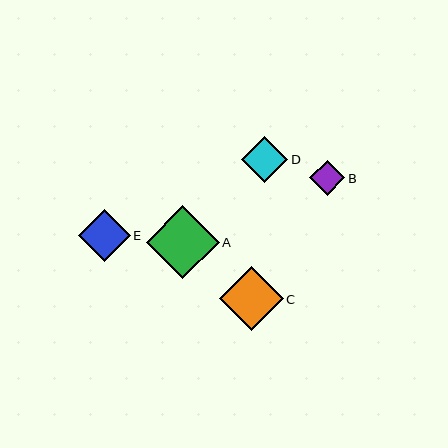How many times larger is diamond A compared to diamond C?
Diamond A is approximately 1.1 times the size of diamond C.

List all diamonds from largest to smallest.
From largest to smallest: A, C, E, D, B.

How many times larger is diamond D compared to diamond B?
Diamond D is approximately 1.3 times the size of diamond B.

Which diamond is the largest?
Diamond A is the largest with a size of approximately 73 pixels.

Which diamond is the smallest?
Diamond B is the smallest with a size of approximately 35 pixels.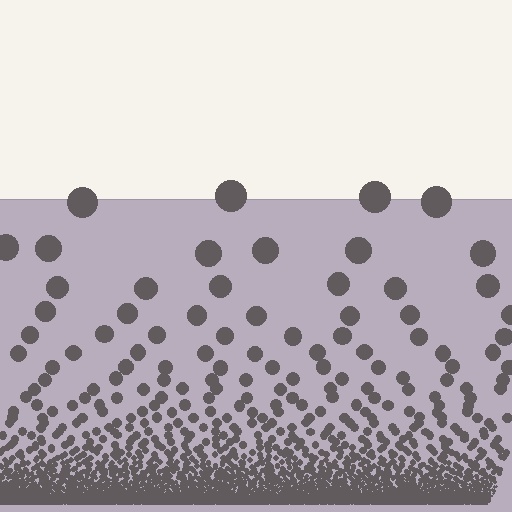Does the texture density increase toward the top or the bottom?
Density increases toward the bottom.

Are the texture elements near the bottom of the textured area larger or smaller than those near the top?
Smaller. The gradient is inverted — elements near the bottom are smaller and denser.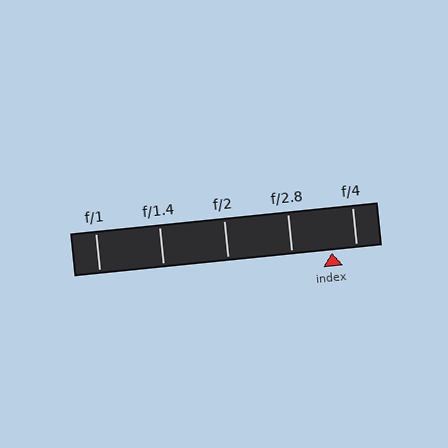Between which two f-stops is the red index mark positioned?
The index mark is between f/2.8 and f/4.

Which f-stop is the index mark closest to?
The index mark is closest to f/4.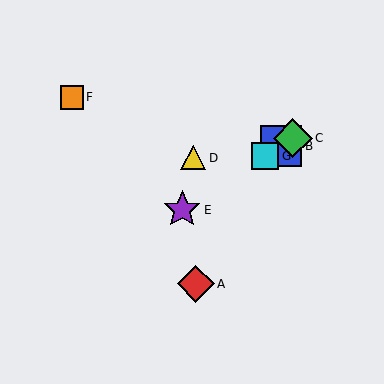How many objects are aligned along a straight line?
4 objects (B, C, E, G) are aligned along a straight line.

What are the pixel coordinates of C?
Object C is at (293, 138).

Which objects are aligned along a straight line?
Objects B, C, E, G are aligned along a straight line.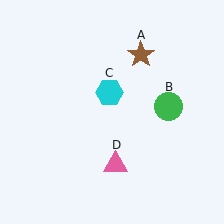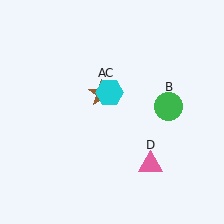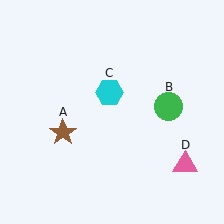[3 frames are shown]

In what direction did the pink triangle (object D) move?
The pink triangle (object D) moved right.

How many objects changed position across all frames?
2 objects changed position: brown star (object A), pink triangle (object D).